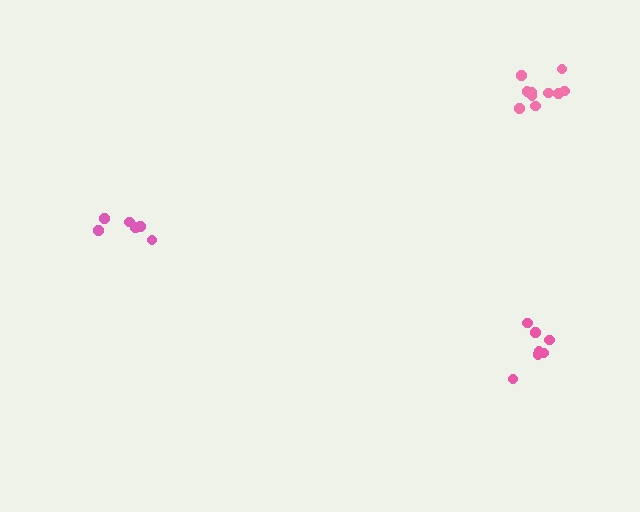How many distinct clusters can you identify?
There are 3 distinct clusters.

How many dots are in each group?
Group 1: 6 dots, Group 2: 10 dots, Group 3: 7 dots (23 total).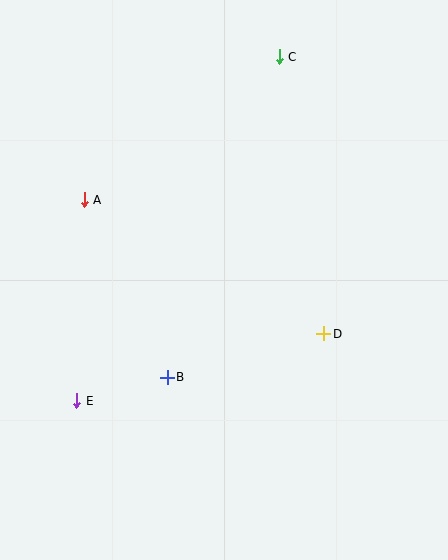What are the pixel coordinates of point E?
Point E is at (77, 401).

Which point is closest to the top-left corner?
Point A is closest to the top-left corner.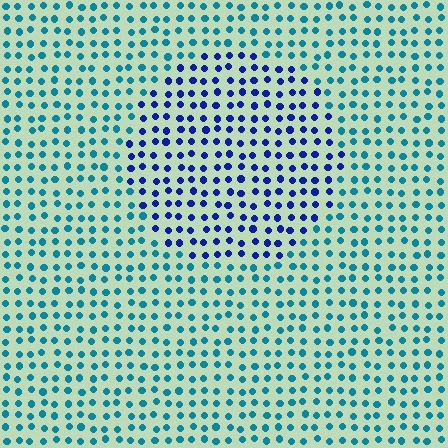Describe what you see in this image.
The image is filled with small teal elements in a uniform arrangement. A circle-shaped region is visible where the elements are tinted to a slightly different hue, forming a subtle color boundary.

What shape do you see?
I see a circle.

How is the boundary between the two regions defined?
The boundary is defined purely by a slight shift in hue (about 44 degrees). Spacing, size, and orientation are identical on both sides.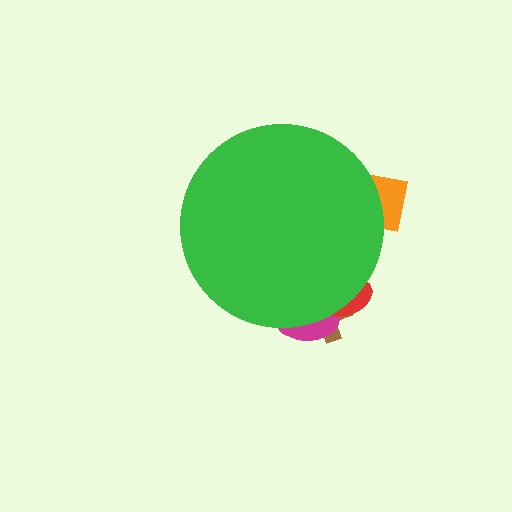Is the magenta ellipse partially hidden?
Yes, the magenta ellipse is partially hidden behind the green circle.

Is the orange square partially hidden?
Yes, the orange square is partially hidden behind the green circle.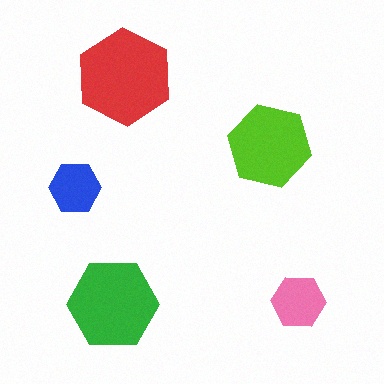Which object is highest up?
The red hexagon is topmost.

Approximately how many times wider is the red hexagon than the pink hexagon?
About 2 times wider.